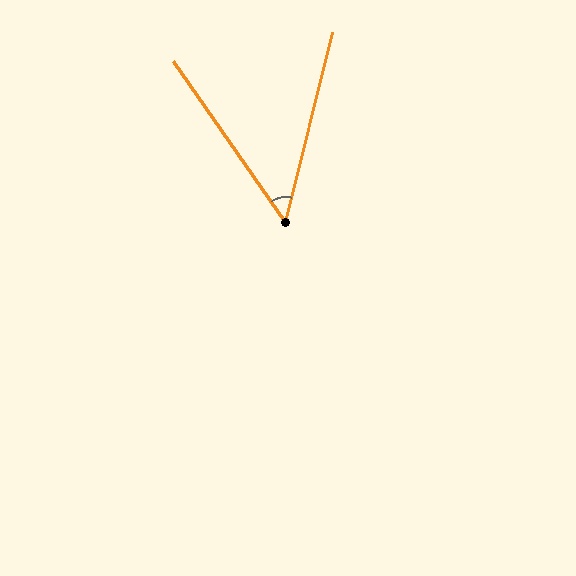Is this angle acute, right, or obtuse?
It is acute.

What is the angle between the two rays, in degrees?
Approximately 49 degrees.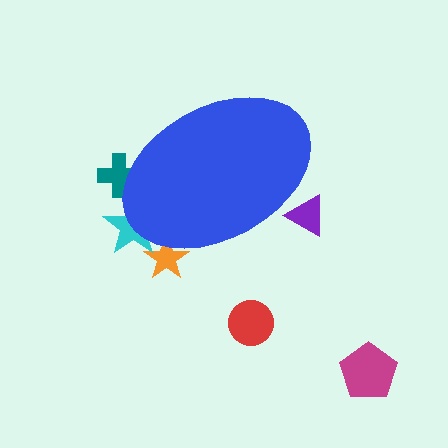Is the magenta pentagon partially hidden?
No, the magenta pentagon is fully visible.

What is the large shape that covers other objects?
A blue ellipse.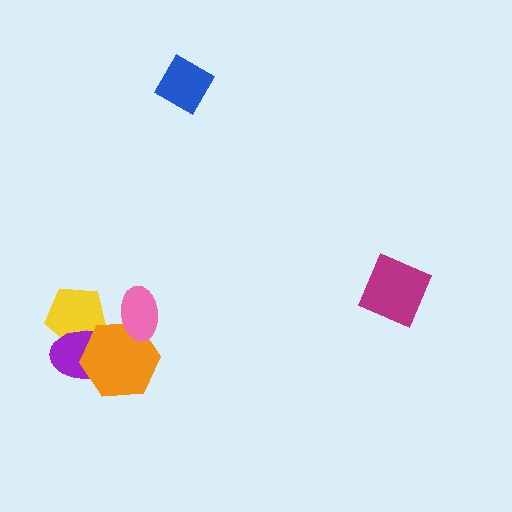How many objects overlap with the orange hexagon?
3 objects overlap with the orange hexagon.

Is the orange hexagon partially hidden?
Yes, it is partially covered by another shape.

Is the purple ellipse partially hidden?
Yes, it is partially covered by another shape.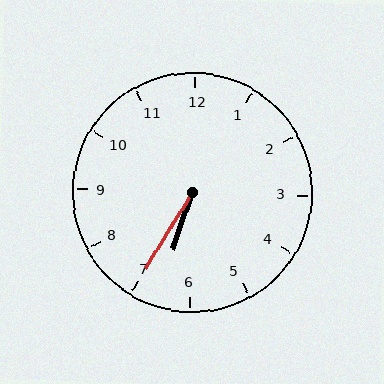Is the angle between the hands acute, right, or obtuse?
It is acute.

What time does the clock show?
6:35.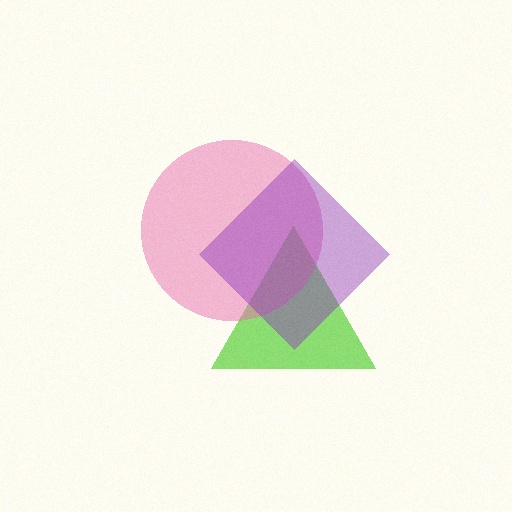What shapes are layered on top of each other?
The layered shapes are: a lime triangle, a pink circle, a purple diamond.